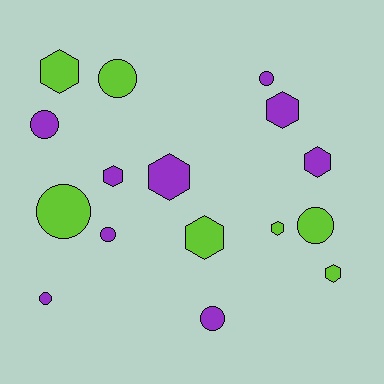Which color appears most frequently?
Purple, with 9 objects.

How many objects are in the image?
There are 16 objects.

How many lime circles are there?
There are 3 lime circles.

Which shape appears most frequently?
Hexagon, with 8 objects.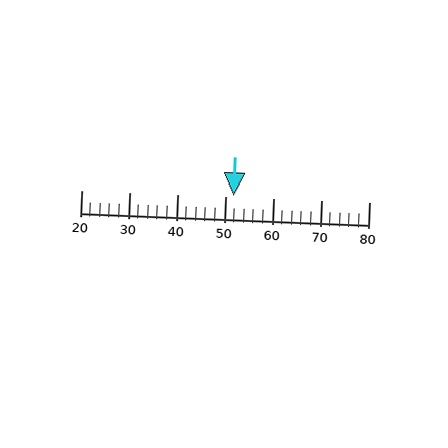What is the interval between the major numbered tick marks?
The major tick marks are spaced 10 units apart.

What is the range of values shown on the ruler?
The ruler shows values from 20 to 80.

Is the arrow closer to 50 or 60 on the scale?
The arrow is closer to 50.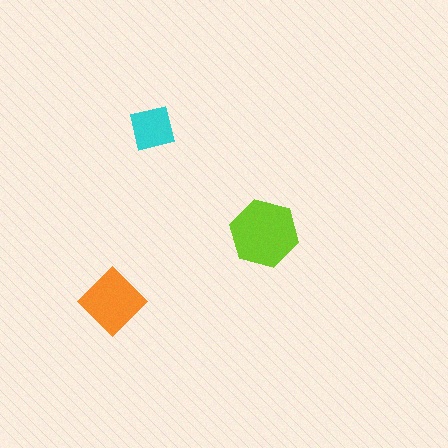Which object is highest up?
The cyan square is topmost.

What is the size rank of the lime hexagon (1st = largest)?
1st.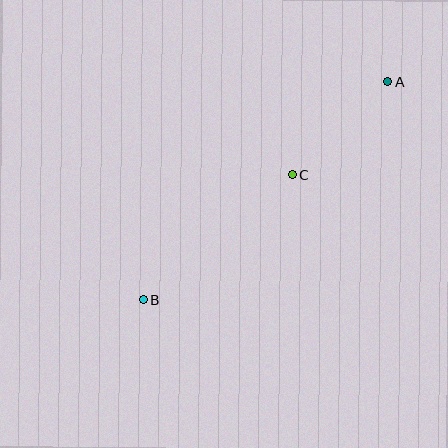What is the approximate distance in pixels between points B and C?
The distance between B and C is approximately 195 pixels.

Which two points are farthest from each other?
Points A and B are farthest from each other.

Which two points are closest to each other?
Points A and C are closest to each other.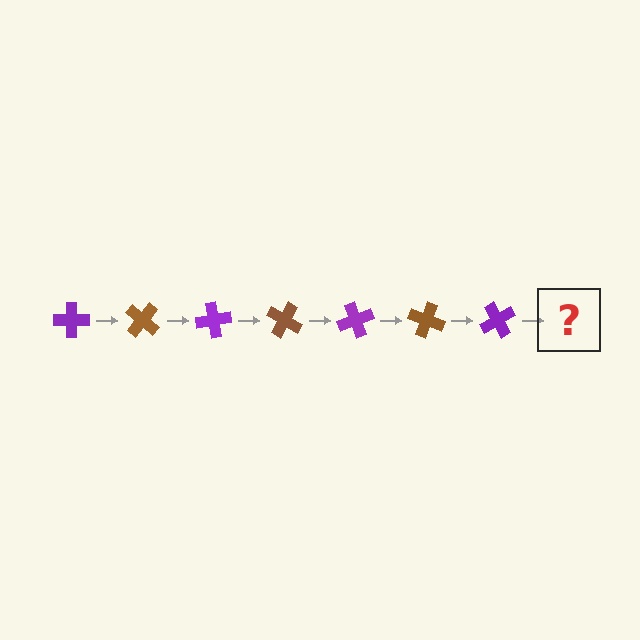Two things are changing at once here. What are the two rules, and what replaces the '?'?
The two rules are that it rotates 40 degrees each step and the color cycles through purple and brown. The '?' should be a brown cross, rotated 280 degrees from the start.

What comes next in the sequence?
The next element should be a brown cross, rotated 280 degrees from the start.